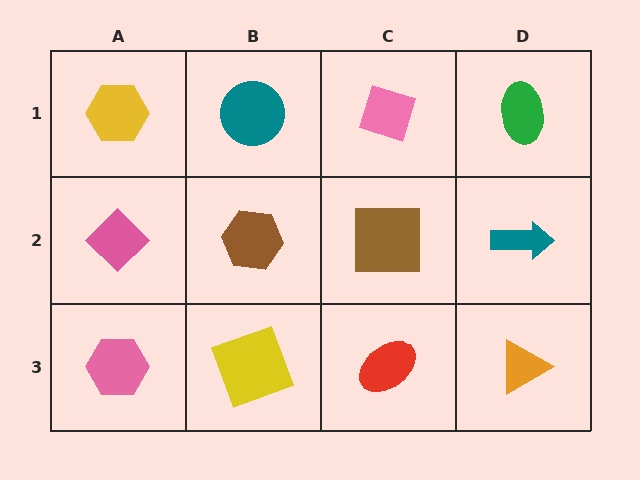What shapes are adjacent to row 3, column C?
A brown square (row 2, column C), a yellow square (row 3, column B), an orange triangle (row 3, column D).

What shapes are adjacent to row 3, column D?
A teal arrow (row 2, column D), a red ellipse (row 3, column C).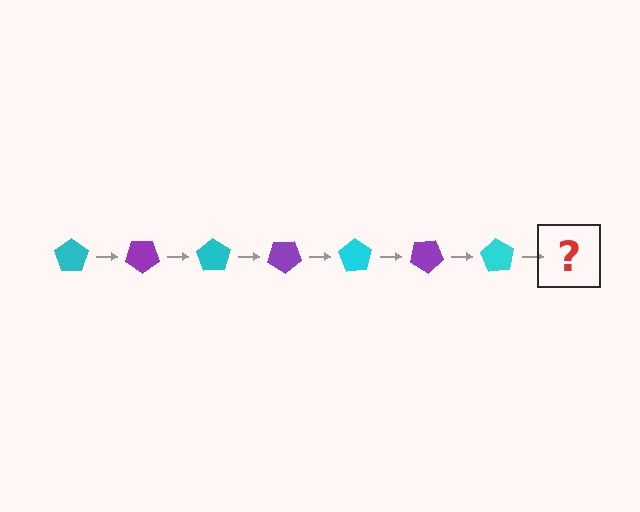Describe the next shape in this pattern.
It should be a purple pentagon, rotated 245 degrees from the start.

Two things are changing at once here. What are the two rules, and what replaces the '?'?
The two rules are that it rotates 35 degrees each step and the color cycles through cyan and purple. The '?' should be a purple pentagon, rotated 245 degrees from the start.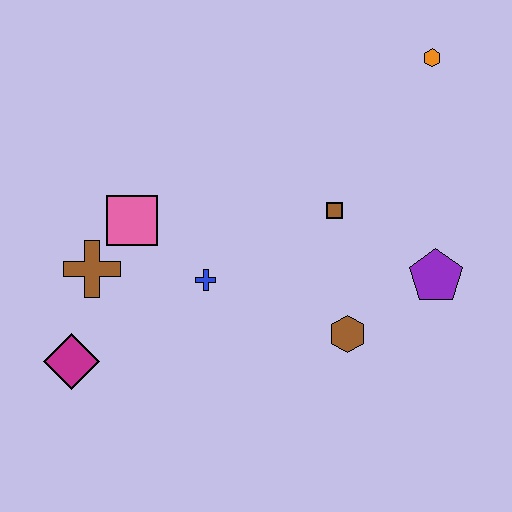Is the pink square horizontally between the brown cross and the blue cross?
Yes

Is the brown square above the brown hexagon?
Yes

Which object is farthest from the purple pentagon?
The magenta diamond is farthest from the purple pentagon.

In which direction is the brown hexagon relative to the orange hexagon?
The brown hexagon is below the orange hexagon.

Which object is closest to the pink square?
The brown cross is closest to the pink square.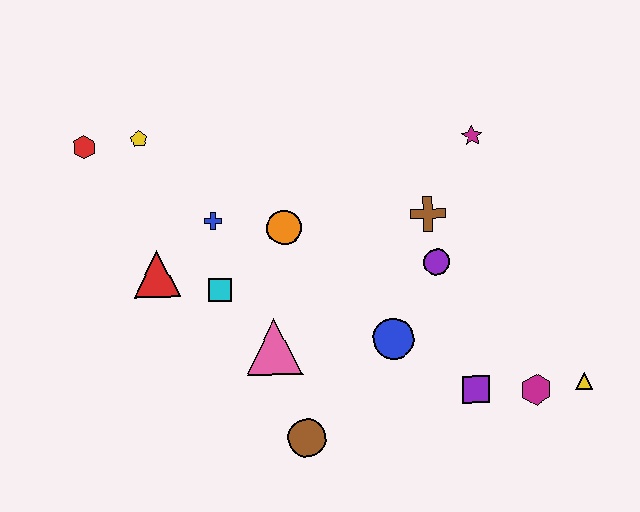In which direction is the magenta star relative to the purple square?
The magenta star is above the purple square.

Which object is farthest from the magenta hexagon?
The red hexagon is farthest from the magenta hexagon.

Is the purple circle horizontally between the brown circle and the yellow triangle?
Yes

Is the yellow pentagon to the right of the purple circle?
No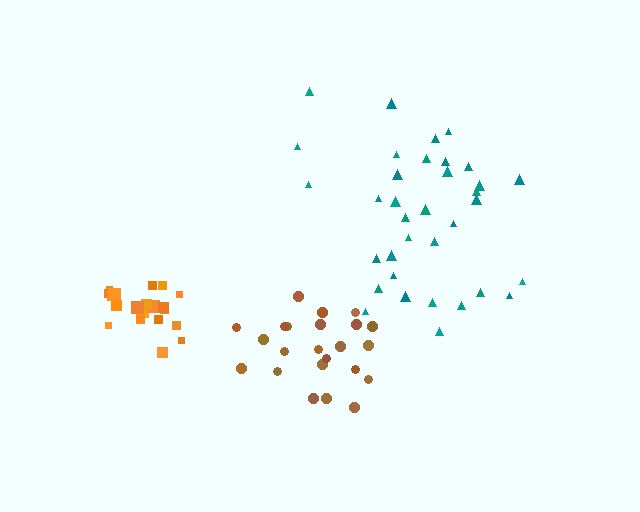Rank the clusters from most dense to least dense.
orange, brown, teal.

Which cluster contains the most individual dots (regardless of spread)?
Teal (35).